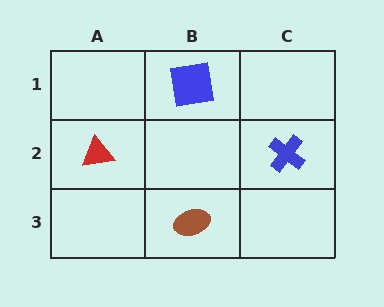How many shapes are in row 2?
2 shapes.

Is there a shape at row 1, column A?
No, that cell is empty.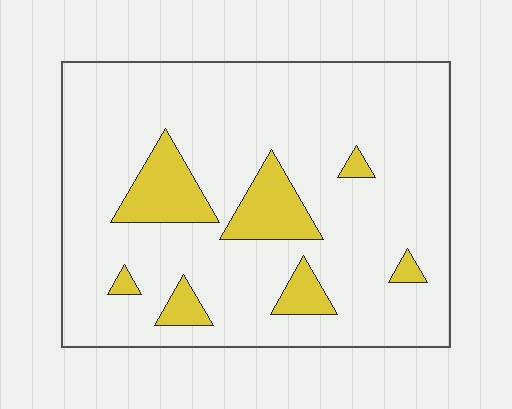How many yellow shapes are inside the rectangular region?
7.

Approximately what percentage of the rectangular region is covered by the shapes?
Approximately 15%.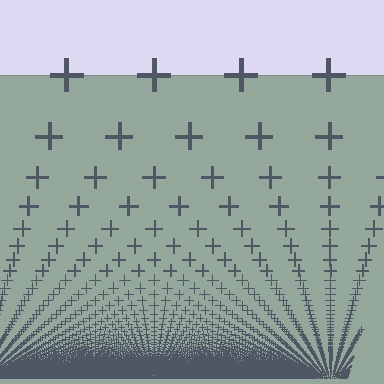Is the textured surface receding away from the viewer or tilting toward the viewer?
The surface appears to tilt toward the viewer. Texture elements get larger and sparser toward the top.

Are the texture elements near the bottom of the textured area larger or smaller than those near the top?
Smaller. The gradient is inverted — elements near the bottom are smaller and denser.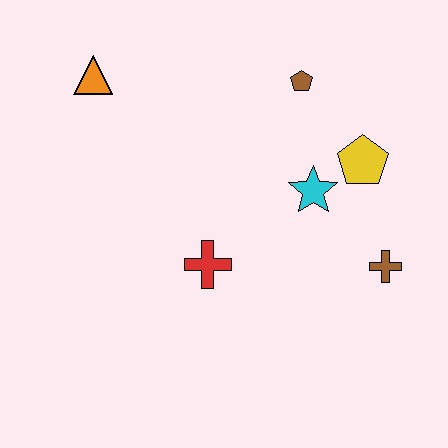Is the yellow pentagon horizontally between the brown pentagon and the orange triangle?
No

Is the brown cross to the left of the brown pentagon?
No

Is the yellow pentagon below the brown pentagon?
Yes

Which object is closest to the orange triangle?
The brown pentagon is closest to the orange triangle.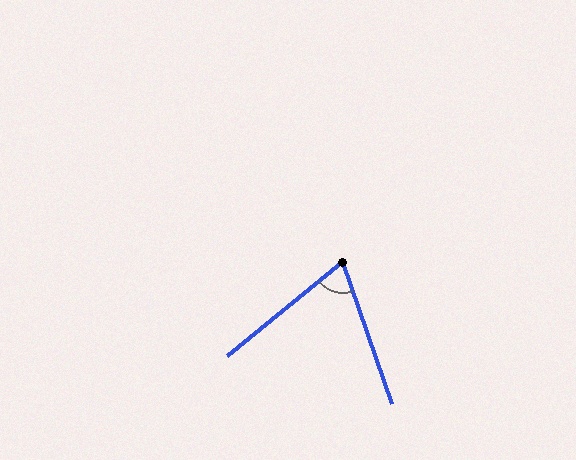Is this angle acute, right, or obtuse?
It is acute.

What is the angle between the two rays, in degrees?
Approximately 70 degrees.